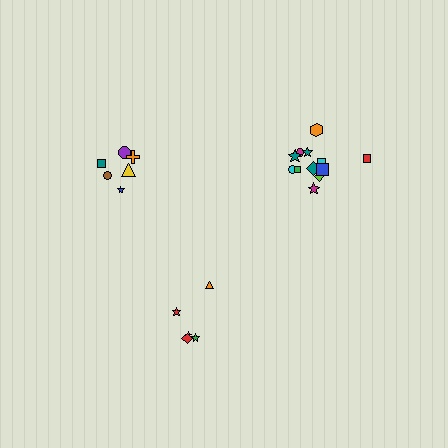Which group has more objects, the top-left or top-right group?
The top-right group.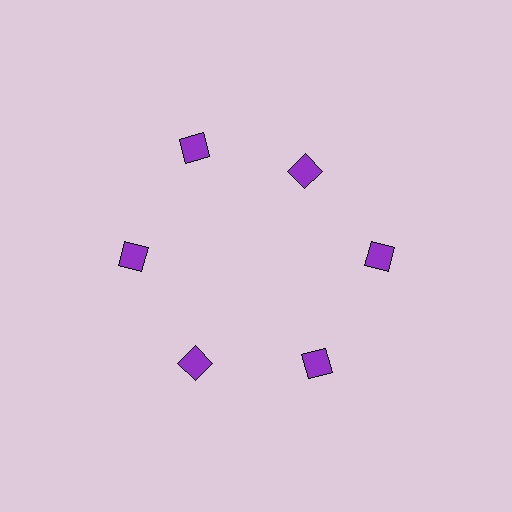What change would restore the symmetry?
The symmetry would be restored by moving it outward, back onto the ring so that all 6 squares sit at equal angles and equal distance from the center.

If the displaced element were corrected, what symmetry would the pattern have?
It would have 6-fold rotational symmetry — the pattern would map onto itself every 60 degrees.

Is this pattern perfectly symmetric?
No. The 6 purple squares are arranged in a ring, but one element near the 1 o'clock position is pulled inward toward the center, breaking the 6-fold rotational symmetry.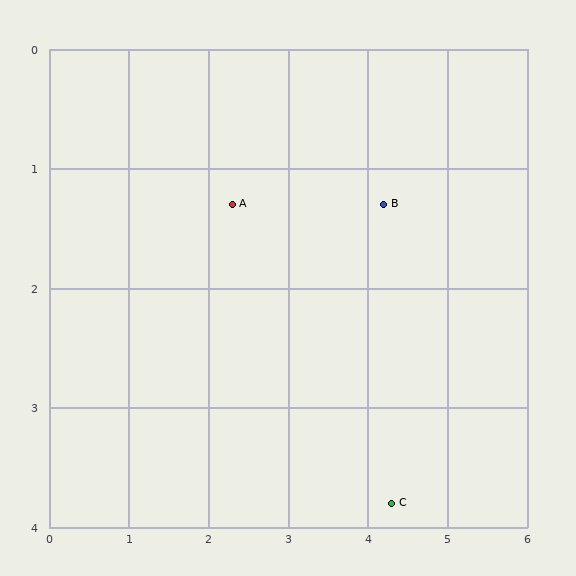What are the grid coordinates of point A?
Point A is at approximately (2.3, 1.3).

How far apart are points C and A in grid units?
Points C and A are about 3.2 grid units apart.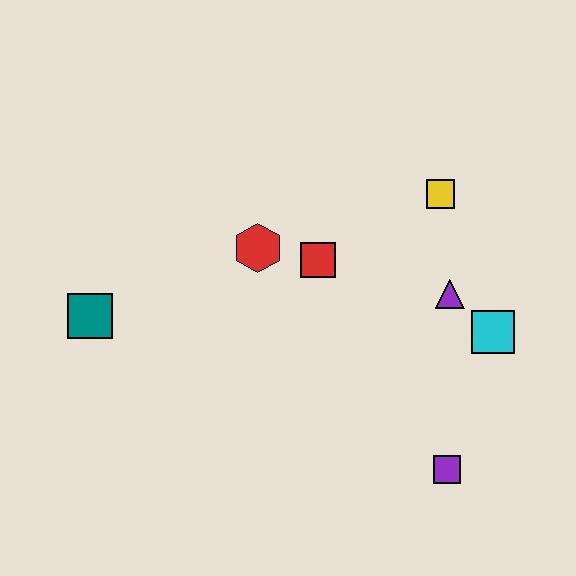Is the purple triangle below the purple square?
No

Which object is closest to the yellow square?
The purple triangle is closest to the yellow square.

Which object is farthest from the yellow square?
The teal square is farthest from the yellow square.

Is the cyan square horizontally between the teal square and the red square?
No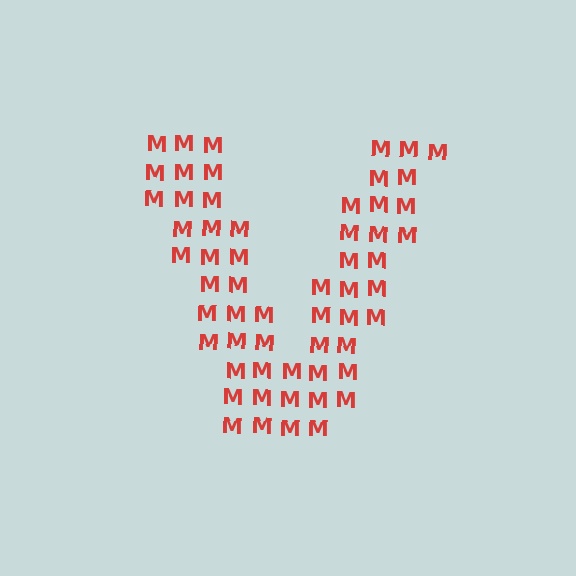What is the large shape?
The large shape is the letter V.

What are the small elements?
The small elements are letter M's.